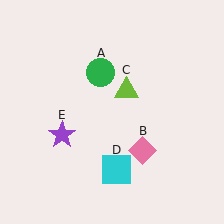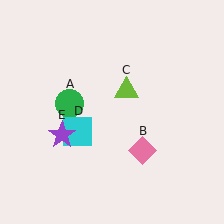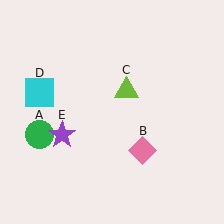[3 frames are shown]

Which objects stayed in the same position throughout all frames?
Pink diamond (object B) and lime triangle (object C) and purple star (object E) remained stationary.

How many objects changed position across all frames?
2 objects changed position: green circle (object A), cyan square (object D).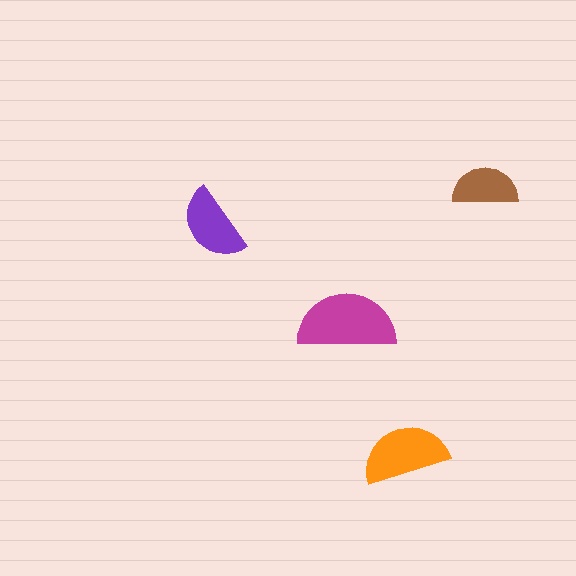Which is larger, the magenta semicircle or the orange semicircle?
The magenta one.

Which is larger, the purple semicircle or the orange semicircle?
The orange one.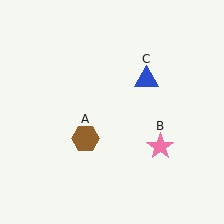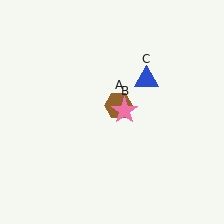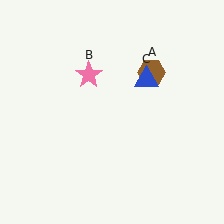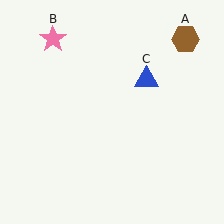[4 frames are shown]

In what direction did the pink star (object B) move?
The pink star (object B) moved up and to the left.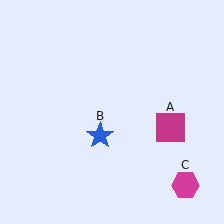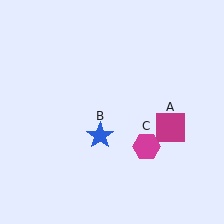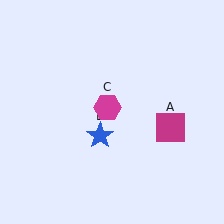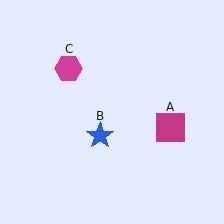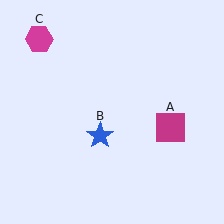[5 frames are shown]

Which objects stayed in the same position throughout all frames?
Magenta square (object A) and blue star (object B) remained stationary.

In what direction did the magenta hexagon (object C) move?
The magenta hexagon (object C) moved up and to the left.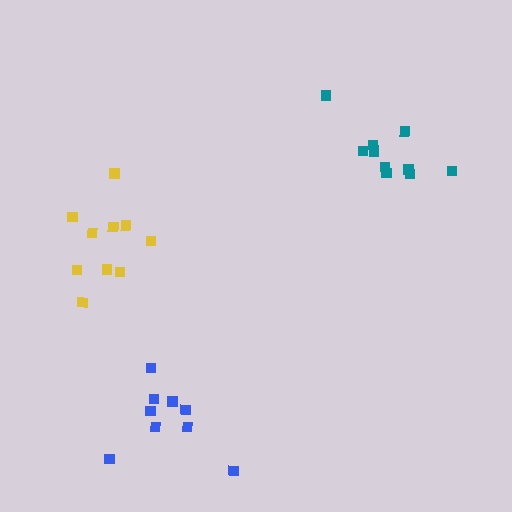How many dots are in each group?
Group 1: 11 dots, Group 2: 10 dots, Group 3: 9 dots (30 total).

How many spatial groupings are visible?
There are 3 spatial groupings.